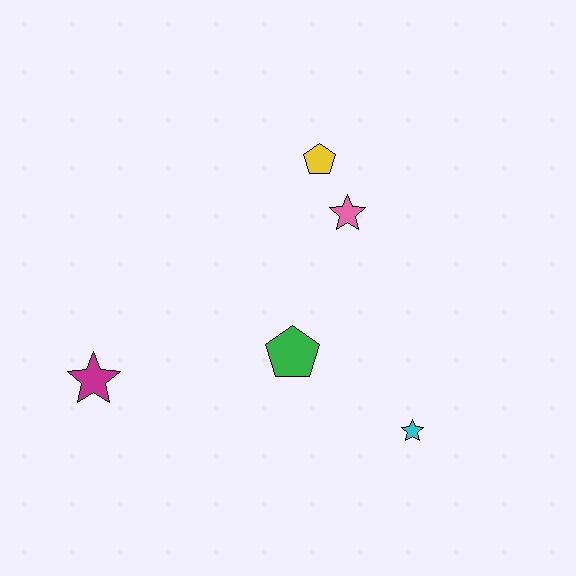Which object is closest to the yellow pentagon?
The pink star is closest to the yellow pentagon.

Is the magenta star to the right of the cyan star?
No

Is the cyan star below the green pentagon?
Yes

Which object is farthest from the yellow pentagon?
The magenta star is farthest from the yellow pentagon.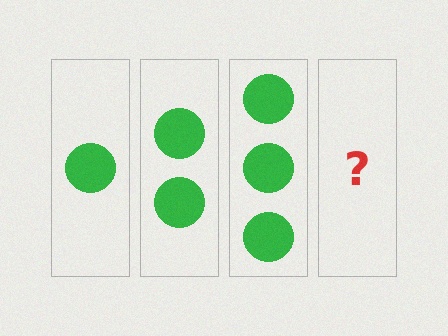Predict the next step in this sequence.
The next step is 4 circles.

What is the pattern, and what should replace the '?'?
The pattern is that each step adds one more circle. The '?' should be 4 circles.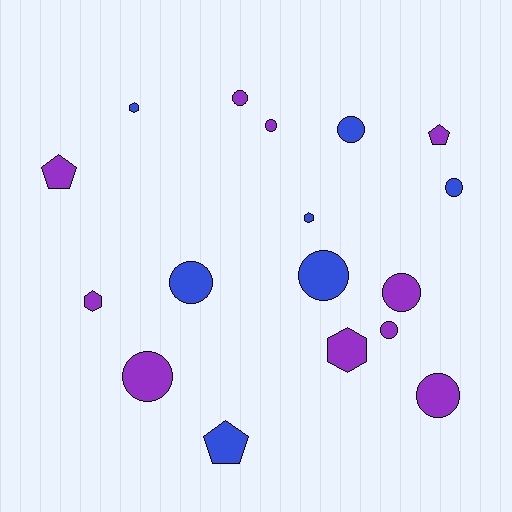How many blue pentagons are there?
There is 1 blue pentagon.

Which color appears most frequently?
Purple, with 10 objects.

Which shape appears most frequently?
Circle, with 10 objects.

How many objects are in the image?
There are 17 objects.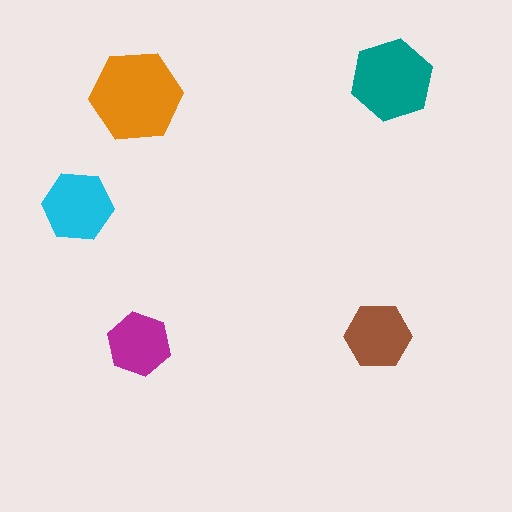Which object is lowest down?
The magenta hexagon is bottommost.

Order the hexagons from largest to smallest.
the orange one, the teal one, the cyan one, the brown one, the magenta one.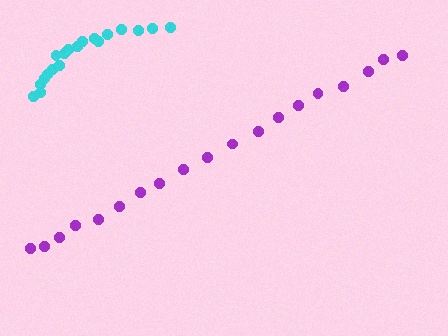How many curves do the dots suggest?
There are 2 distinct paths.